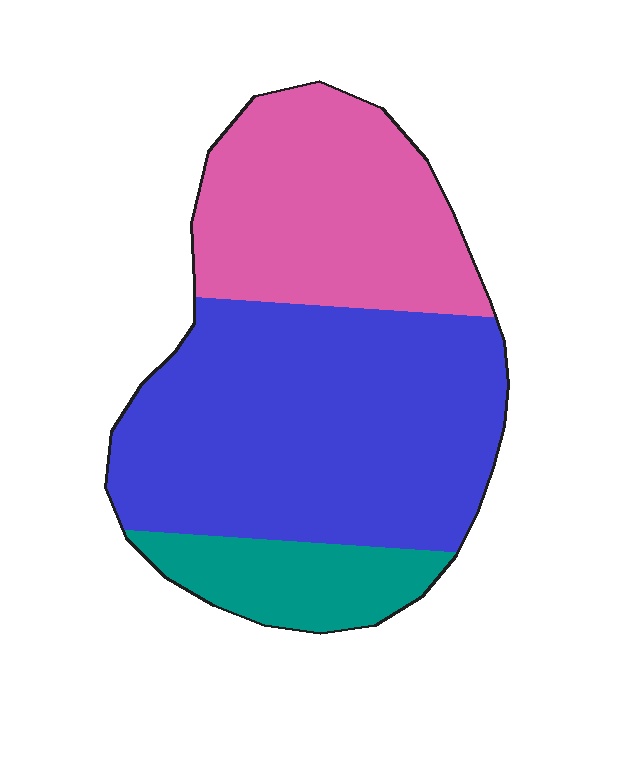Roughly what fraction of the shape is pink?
Pink covers 32% of the shape.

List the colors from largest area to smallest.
From largest to smallest: blue, pink, teal.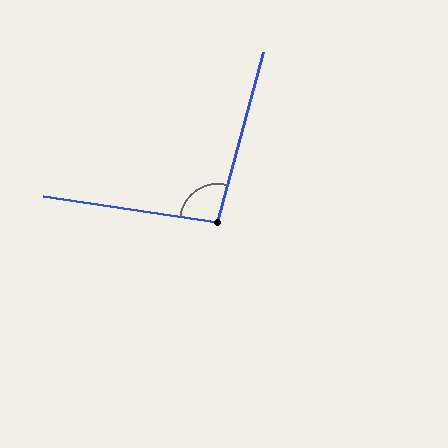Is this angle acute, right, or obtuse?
It is obtuse.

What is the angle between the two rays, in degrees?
Approximately 97 degrees.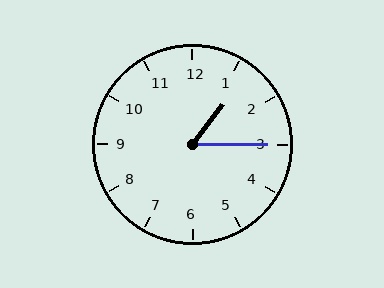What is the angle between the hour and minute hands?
Approximately 52 degrees.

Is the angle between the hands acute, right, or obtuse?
It is acute.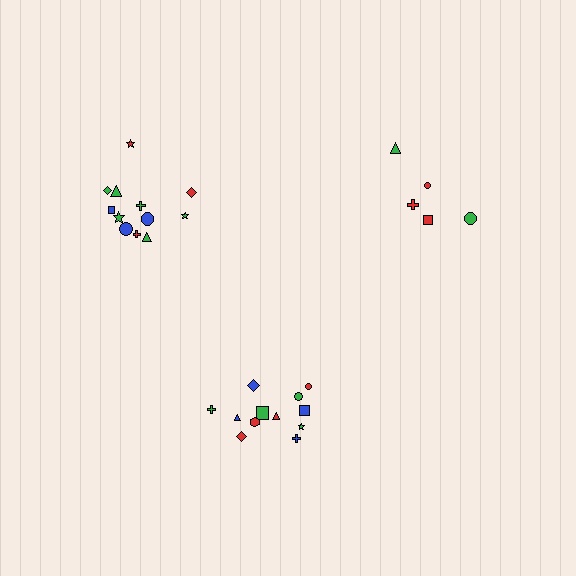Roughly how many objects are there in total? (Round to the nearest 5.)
Roughly 30 objects in total.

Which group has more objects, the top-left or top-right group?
The top-left group.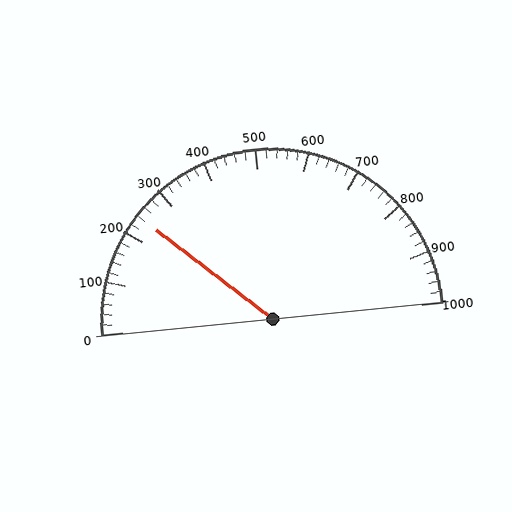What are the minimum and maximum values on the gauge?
The gauge ranges from 0 to 1000.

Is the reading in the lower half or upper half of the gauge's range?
The reading is in the lower half of the range (0 to 1000).